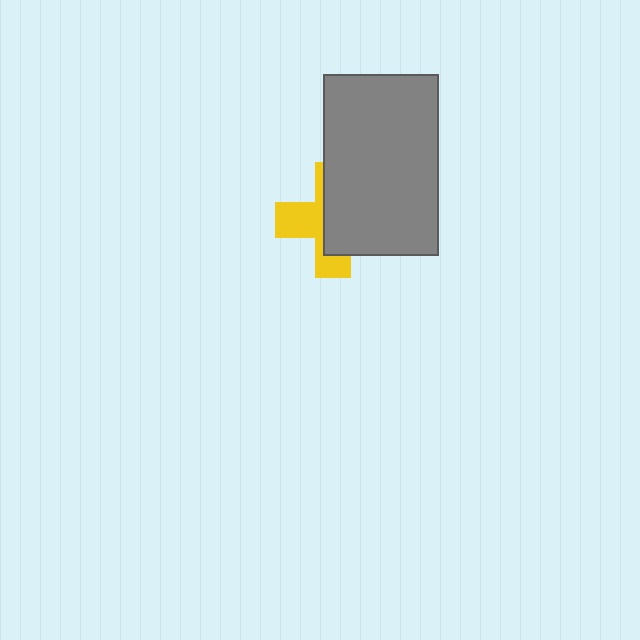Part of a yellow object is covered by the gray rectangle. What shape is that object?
It is a cross.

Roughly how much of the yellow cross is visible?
A small part of it is visible (roughly 42%).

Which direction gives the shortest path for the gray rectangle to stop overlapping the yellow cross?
Moving right gives the shortest separation.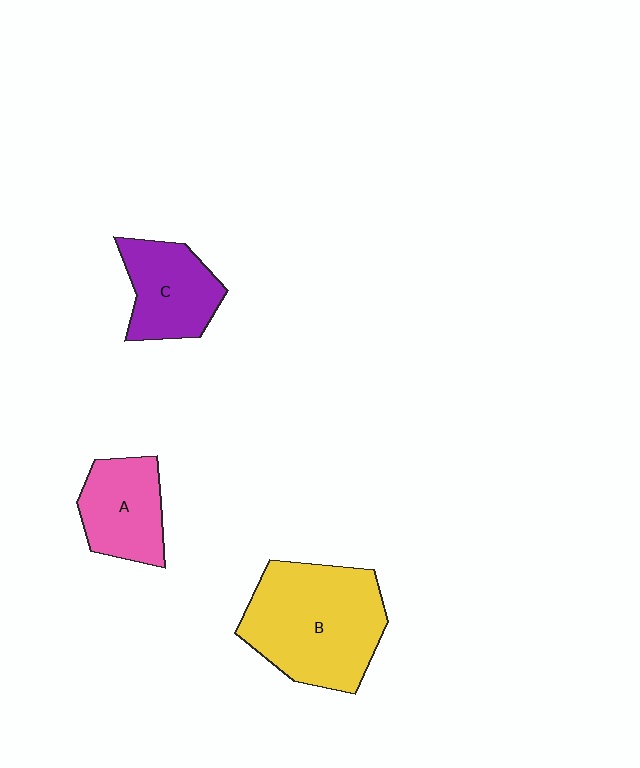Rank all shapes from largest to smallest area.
From largest to smallest: B (yellow), C (purple), A (pink).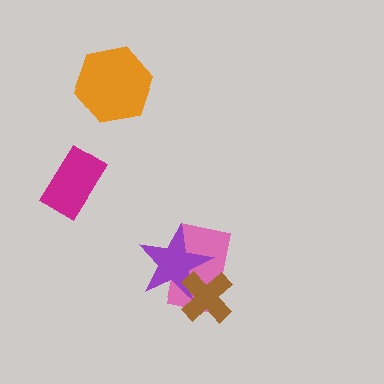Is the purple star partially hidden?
Yes, it is partially covered by another shape.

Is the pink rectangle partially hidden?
Yes, it is partially covered by another shape.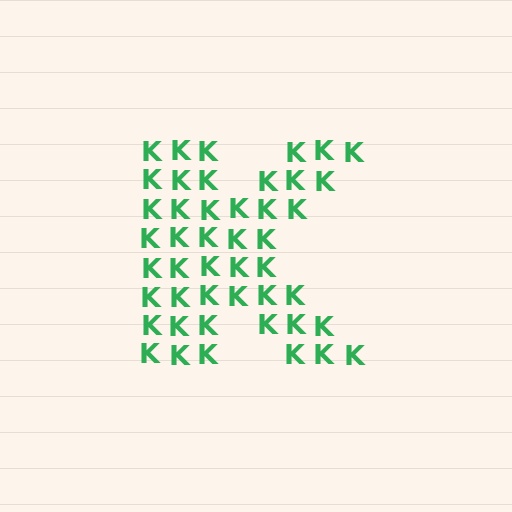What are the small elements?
The small elements are letter K's.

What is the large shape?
The large shape is the letter K.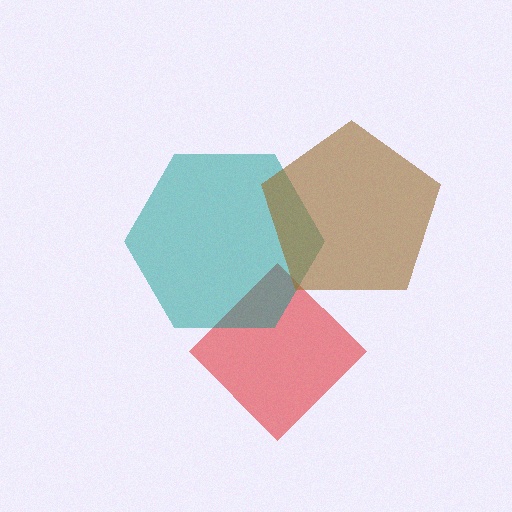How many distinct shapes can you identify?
There are 3 distinct shapes: a red diamond, a teal hexagon, a brown pentagon.